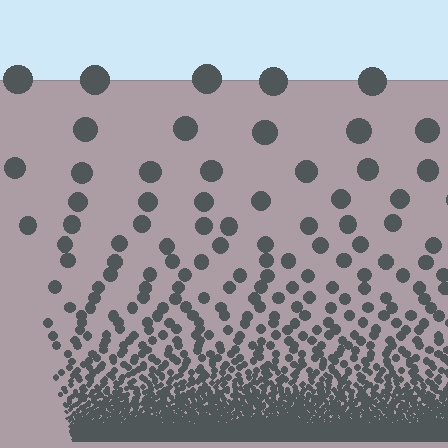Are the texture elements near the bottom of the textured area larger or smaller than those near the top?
Smaller. The gradient is inverted — elements near the bottom are smaller and denser.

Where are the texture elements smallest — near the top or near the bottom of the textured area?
Near the bottom.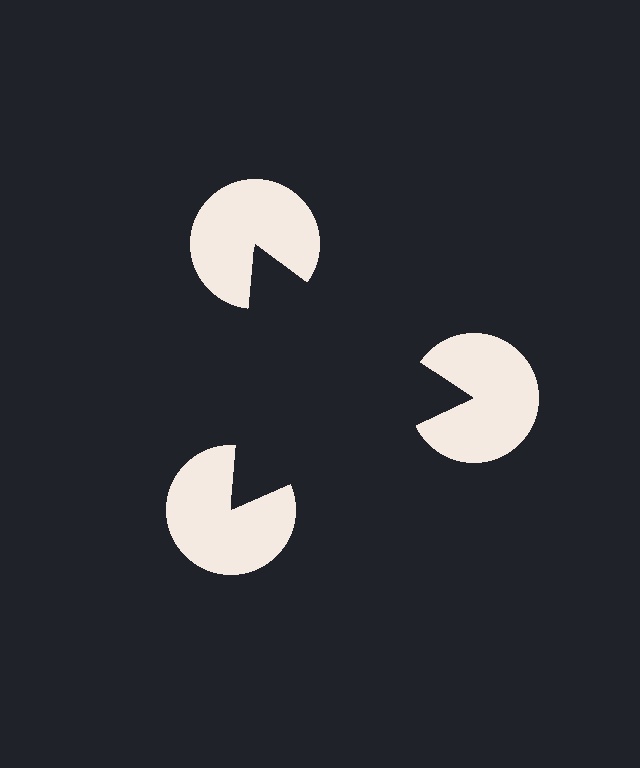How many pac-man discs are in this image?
There are 3 — one at each vertex of the illusory triangle.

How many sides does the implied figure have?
3 sides.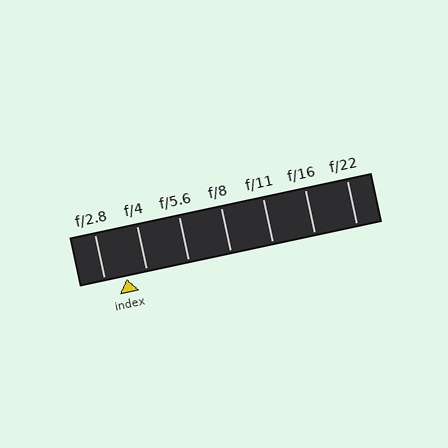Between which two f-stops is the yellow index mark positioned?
The index mark is between f/2.8 and f/4.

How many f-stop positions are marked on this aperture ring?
There are 7 f-stop positions marked.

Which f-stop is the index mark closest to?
The index mark is closest to f/4.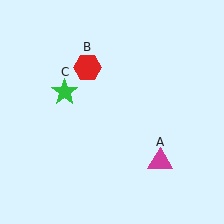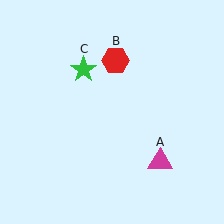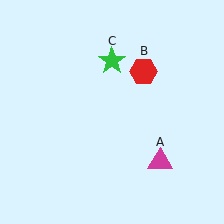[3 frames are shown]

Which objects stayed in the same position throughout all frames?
Magenta triangle (object A) remained stationary.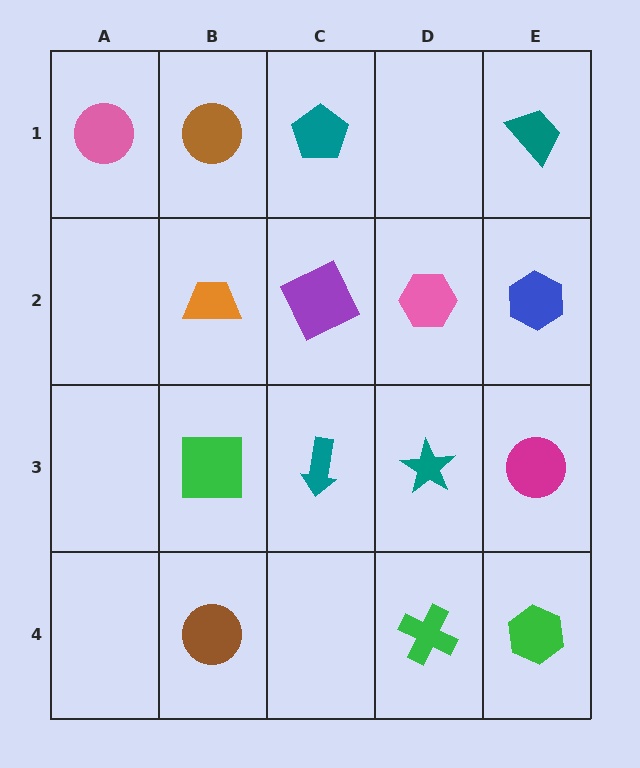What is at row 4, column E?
A green hexagon.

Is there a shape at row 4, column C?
No, that cell is empty.